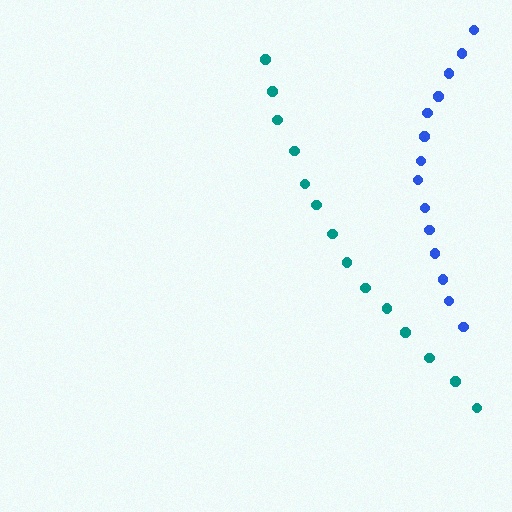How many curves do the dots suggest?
There are 2 distinct paths.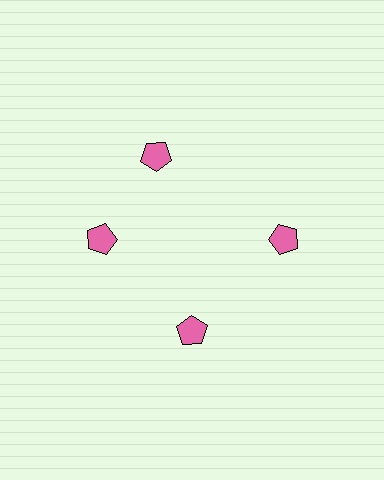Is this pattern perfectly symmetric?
No. The 4 pink pentagons are arranged in a ring, but one element near the 12 o'clock position is rotated out of alignment along the ring, breaking the 4-fold rotational symmetry.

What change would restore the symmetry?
The symmetry would be restored by rotating it back into even spacing with its neighbors so that all 4 pentagons sit at equal angles and equal distance from the center.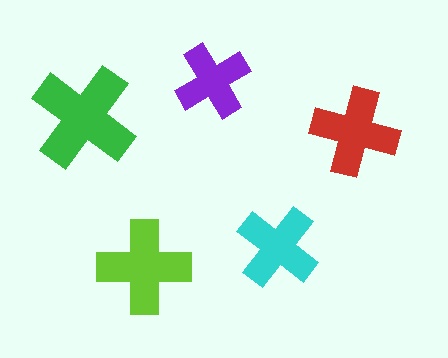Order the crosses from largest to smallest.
the green one, the lime one, the red one, the cyan one, the purple one.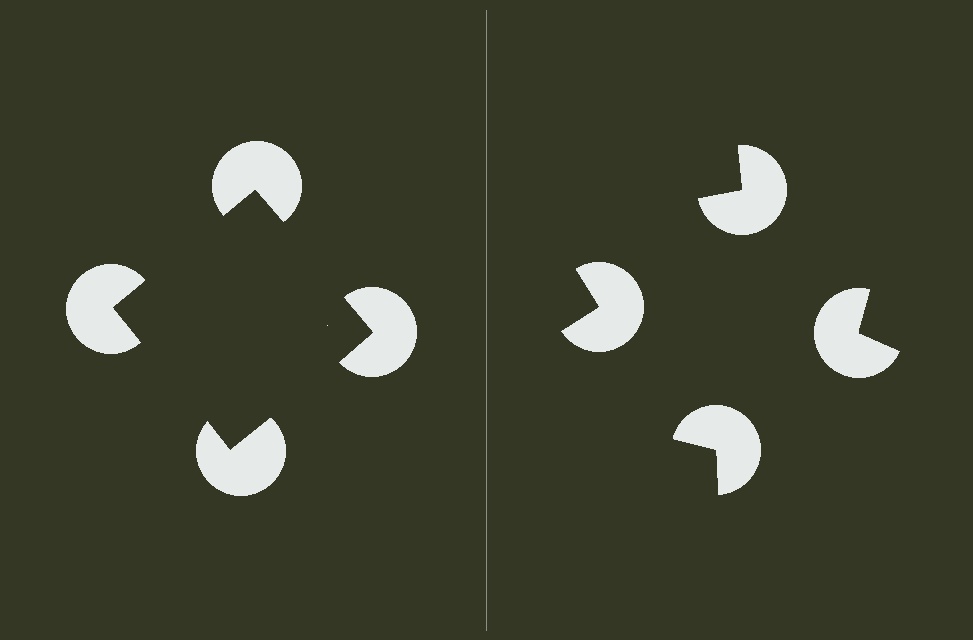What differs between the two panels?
The pac-man discs are positioned identically on both sides; only the wedge orientations differ. On the left they align to a square; on the right they are misaligned.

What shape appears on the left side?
An illusory square.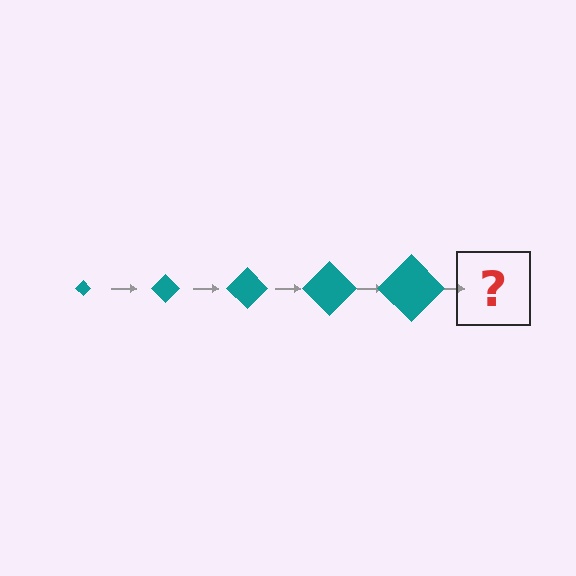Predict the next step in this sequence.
The next step is a teal diamond, larger than the previous one.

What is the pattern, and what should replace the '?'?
The pattern is that the diamond gets progressively larger each step. The '?' should be a teal diamond, larger than the previous one.